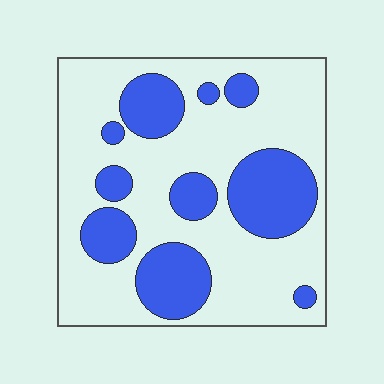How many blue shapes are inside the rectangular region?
10.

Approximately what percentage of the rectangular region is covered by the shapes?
Approximately 30%.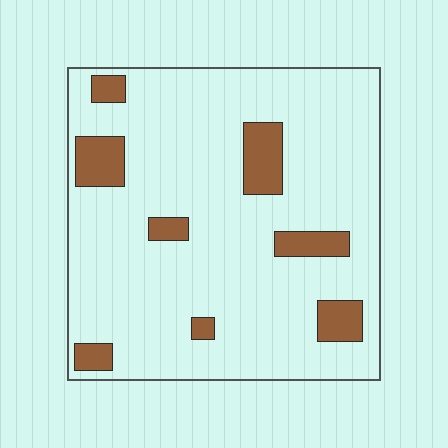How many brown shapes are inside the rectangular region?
8.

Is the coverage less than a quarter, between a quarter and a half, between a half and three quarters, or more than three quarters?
Less than a quarter.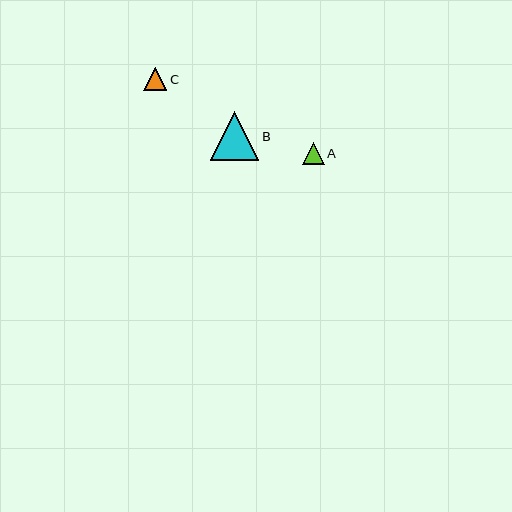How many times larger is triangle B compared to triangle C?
Triangle B is approximately 2.1 times the size of triangle C.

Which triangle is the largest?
Triangle B is the largest with a size of approximately 49 pixels.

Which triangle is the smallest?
Triangle A is the smallest with a size of approximately 21 pixels.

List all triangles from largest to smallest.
From largest to smallest: B, C, A.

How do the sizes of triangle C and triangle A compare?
Triangle C and triangle A are approximately the same size.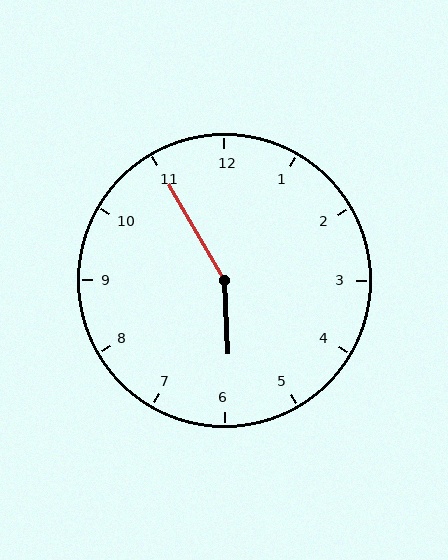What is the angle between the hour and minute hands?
Approximately 152 degrees.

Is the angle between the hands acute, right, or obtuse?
It is obtuse.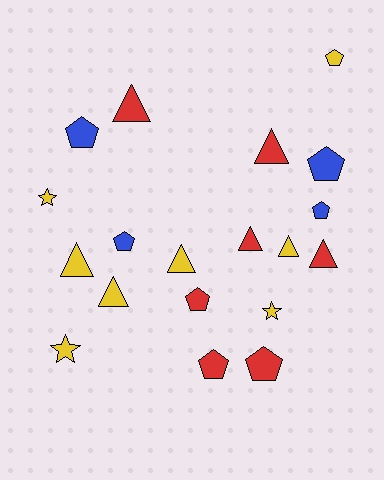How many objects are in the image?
There are 19 objects.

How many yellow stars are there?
There are 3 yellow stars.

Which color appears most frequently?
Yellow, with 8 objects.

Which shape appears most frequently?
Triangle, with 8 objects.